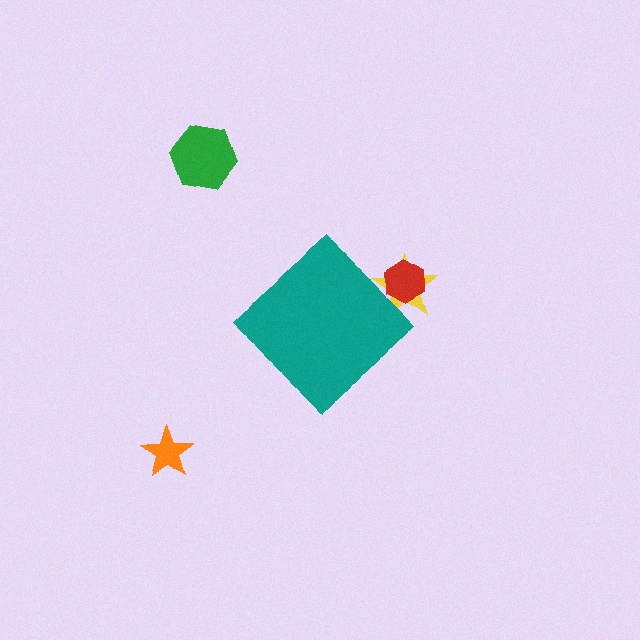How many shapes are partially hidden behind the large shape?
2 shapes are partially hidden.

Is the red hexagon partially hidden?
Yes, the red hexagon is partially hidden behind the teal diamond.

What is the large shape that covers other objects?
A teal diamond.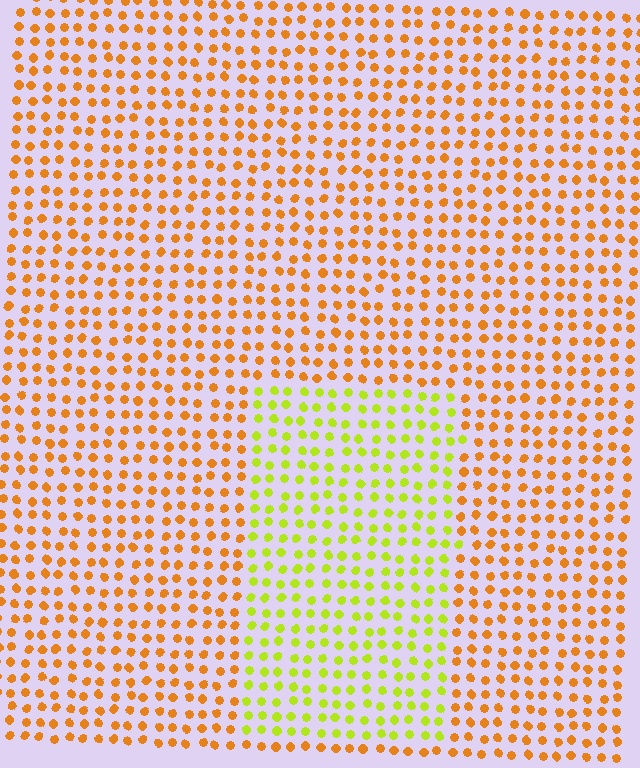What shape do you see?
I see a rectangle.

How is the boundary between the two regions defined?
The boundary is defined purely by a slight shift in hue (about 46 degrees). Spacing, size, and orientation are identical on both sides.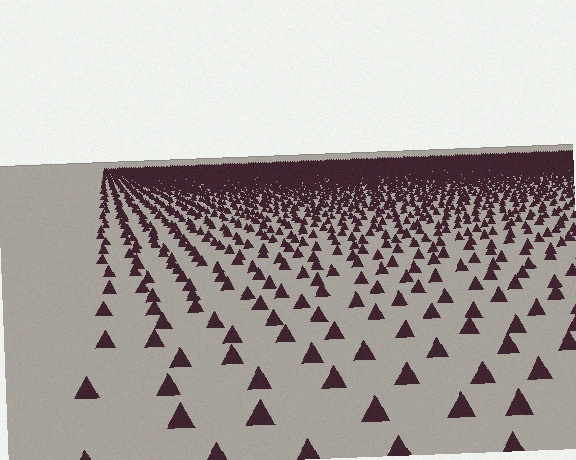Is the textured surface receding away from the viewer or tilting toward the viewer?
The surface is receding away from the viewer. Texture elements get smaller and denser toward the top.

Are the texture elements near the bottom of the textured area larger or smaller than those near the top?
Larger. Near the bottom, elements are closer to the viewer and appear at a bigger on-screen size.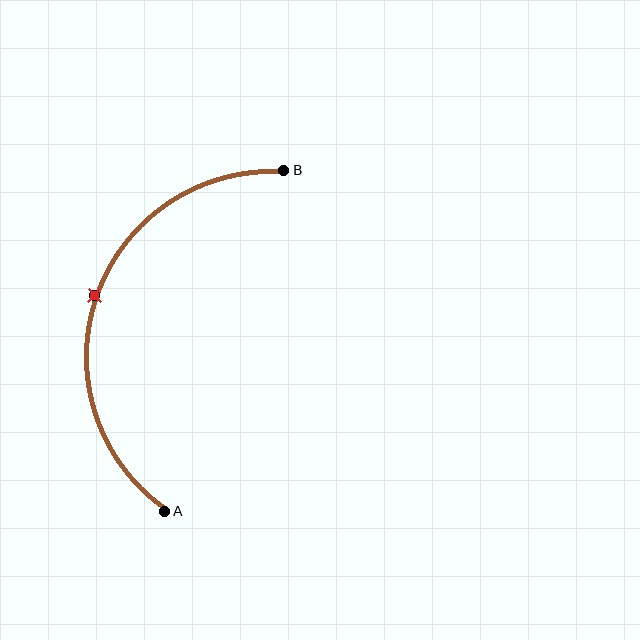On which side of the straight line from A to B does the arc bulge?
The arc bulges to the left of the straight line connecting A and B.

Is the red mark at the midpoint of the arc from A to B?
Yes. The red mark lies on the arc at equal arc-length from both A and B — it is the arc midpoint.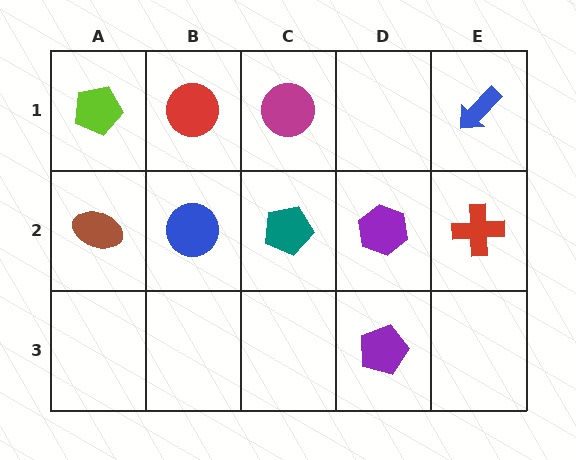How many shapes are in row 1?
4 shapes.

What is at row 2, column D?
A purple hexagon.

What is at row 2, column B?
A blue circle.